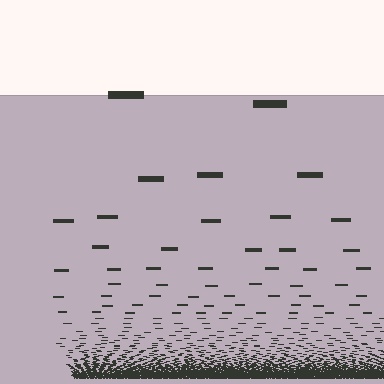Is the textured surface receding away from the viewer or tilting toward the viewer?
The surface appears to tilt toward the viewer. Texture elements get larger and sparser toward the top.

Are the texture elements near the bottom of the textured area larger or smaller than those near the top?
Smaller. The gradient is inverted — elements near the bottom are smaller and denser.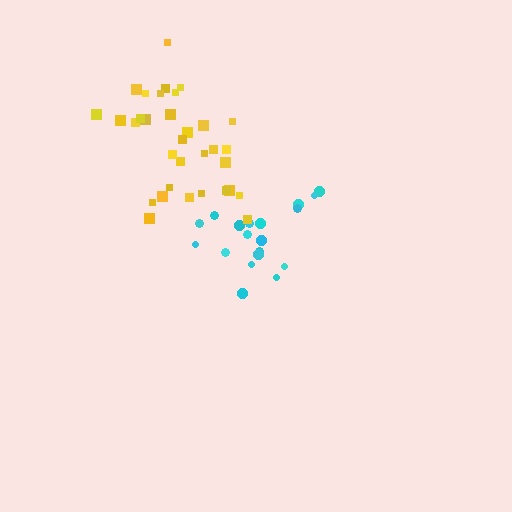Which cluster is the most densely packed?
Yellow.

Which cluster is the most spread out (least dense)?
Cyan.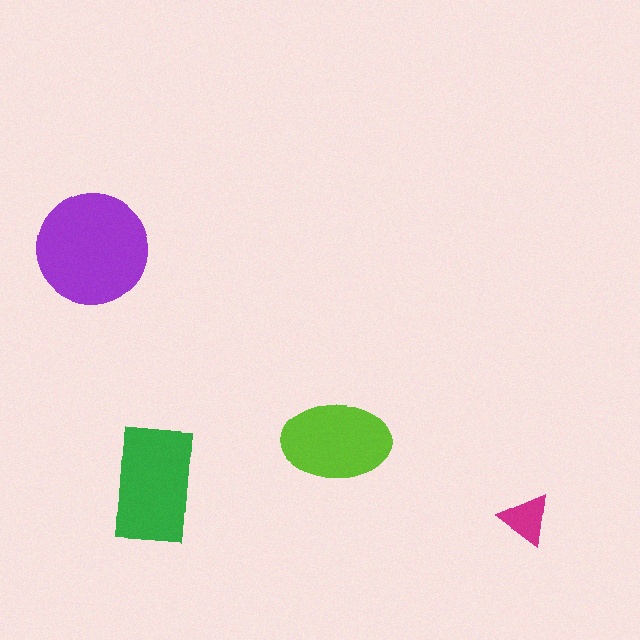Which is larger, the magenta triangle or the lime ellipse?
The lime ellipse.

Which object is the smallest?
The magenta triangle.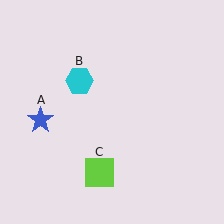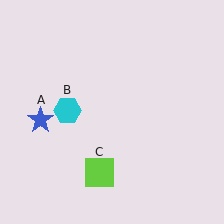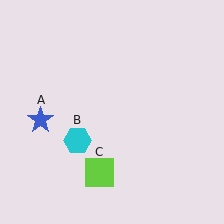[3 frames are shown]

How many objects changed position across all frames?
1 object changed position: cyan hexagon (object B).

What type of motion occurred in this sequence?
The cyan hexagon (object B) rotated counterclockwise around the center of the scene.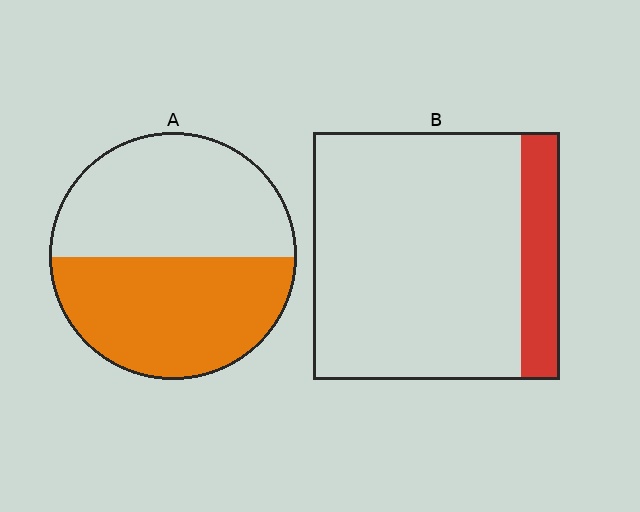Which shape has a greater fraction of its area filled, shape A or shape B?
Shape A.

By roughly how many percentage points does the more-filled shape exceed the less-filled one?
By roughly 35 percentage points (A over B).